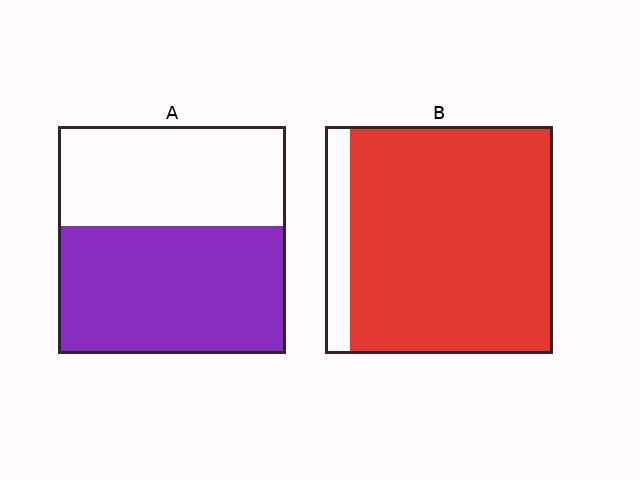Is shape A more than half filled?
Yes.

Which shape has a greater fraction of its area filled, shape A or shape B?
Shape B.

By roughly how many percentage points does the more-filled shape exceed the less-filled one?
By roughly 35 percentage points (B over A).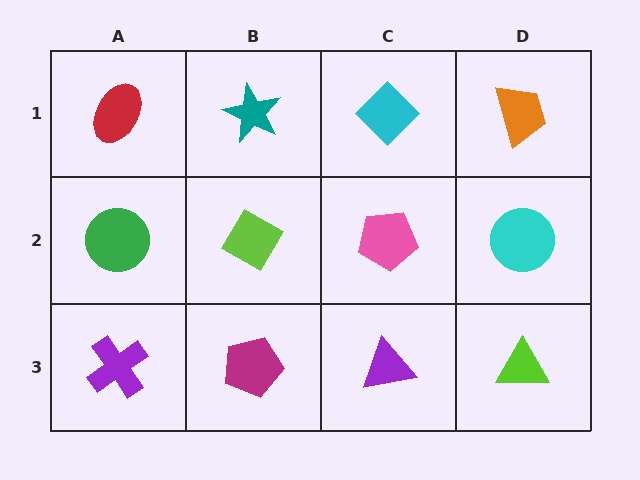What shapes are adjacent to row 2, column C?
A cyan diamond (row 1, column C), a purple triangle (row 3, column C), a lime diamond (row 2, column B), a cyan circle (row 2, column D).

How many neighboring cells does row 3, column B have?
3.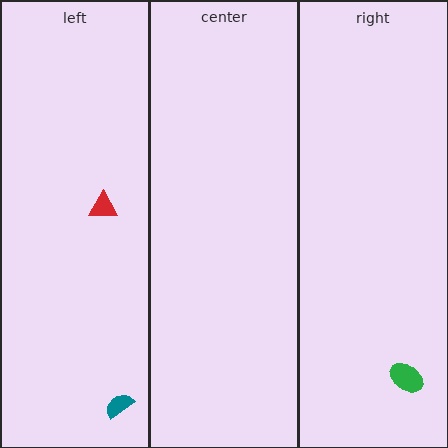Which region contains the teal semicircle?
The left region.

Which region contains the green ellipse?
The right region.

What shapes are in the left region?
The red triangle, the teal semicircle.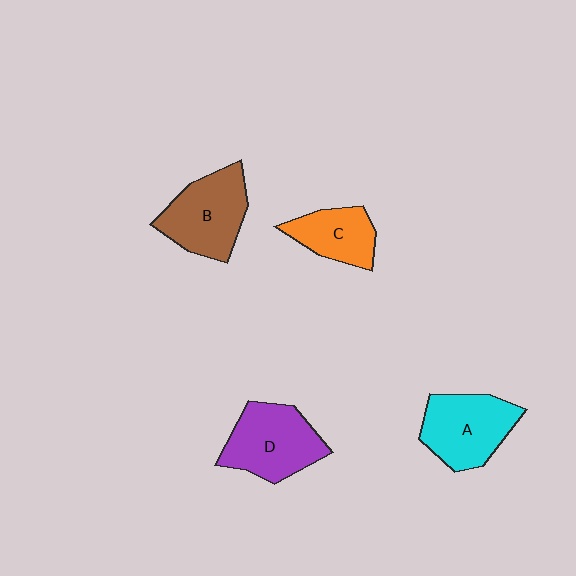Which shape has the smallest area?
Shape C (orange).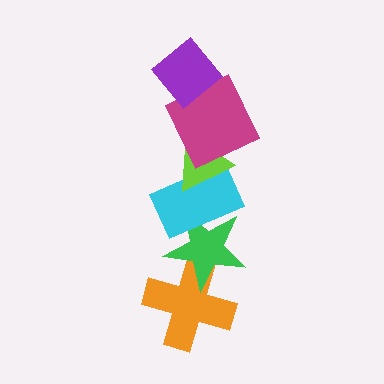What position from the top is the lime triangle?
The lime triangle is 3rd from the top.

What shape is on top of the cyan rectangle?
The lime triangle is on top of the cyan rectangle.